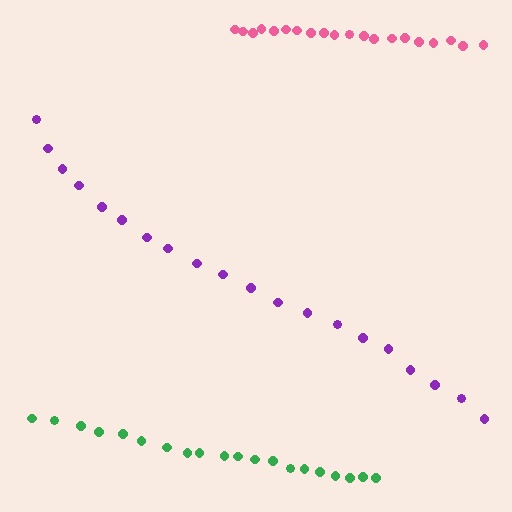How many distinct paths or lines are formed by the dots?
There are 3 distinct paths.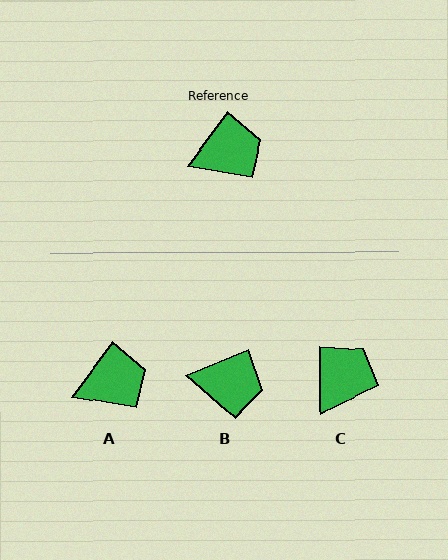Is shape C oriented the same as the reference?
No, it is off by about 36 degrees.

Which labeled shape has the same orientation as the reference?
A.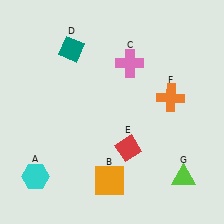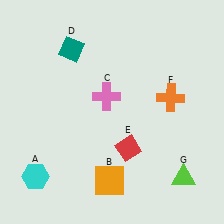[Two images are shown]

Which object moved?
The pink cross (C) moved down.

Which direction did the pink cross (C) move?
The pink cross (C) moved down.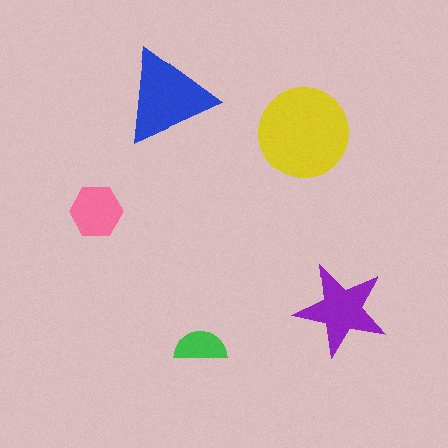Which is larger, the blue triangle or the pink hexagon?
The blue triangle.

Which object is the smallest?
The green semicircle.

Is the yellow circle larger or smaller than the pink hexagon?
Larger.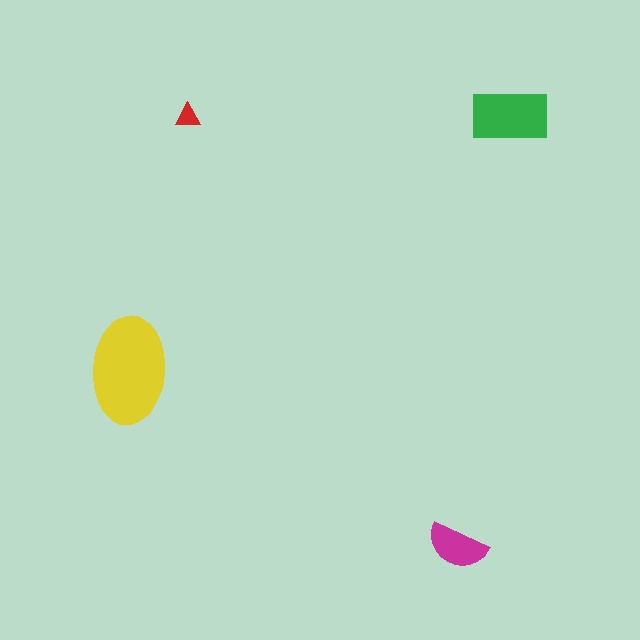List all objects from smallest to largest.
The red triangle, the magenta semicircle, the green rectangle, the yellow ellipse.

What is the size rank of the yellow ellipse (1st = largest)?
1st.